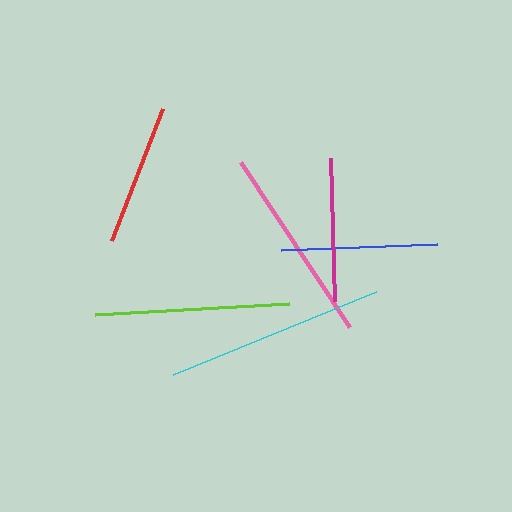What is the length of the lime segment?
The lime segment is approximately 194 pixels long.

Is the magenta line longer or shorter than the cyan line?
The cyan line is longer than the magenta line.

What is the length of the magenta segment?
The magenta segment is approximately 143 pixels long.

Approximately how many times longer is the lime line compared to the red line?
The lime line is approximately 1.4 times the length of the red line.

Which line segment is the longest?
The cyan line is the longest at approximately 219 pixels.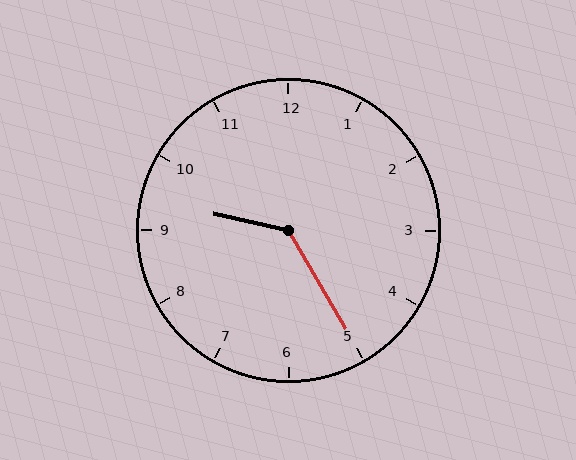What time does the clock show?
9:25.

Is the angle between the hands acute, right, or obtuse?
It is obtuse.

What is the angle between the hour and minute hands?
Approximately 132 degrees.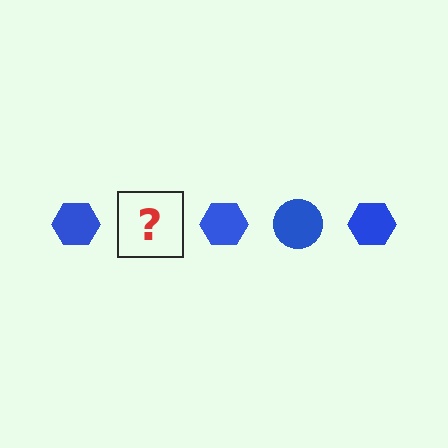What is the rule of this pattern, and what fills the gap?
The rule is that the pattern cycles through hexagon, circle shapes in blue. The gap should be filled with a blue circle.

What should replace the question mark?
The question mark should be replaced with a blue circle.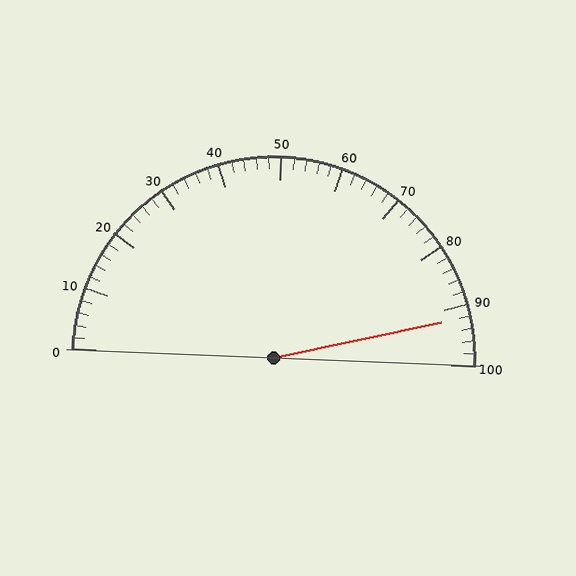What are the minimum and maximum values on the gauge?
The gauge ranges from 0 to 100.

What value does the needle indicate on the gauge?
The needle indicates approximately 92.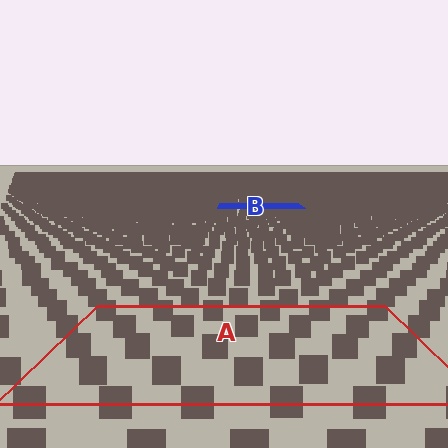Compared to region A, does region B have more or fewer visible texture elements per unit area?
Region B has more texture elements per unit area — they are packed more densely because it is farther away.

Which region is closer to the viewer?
Region A is closer. The texture elements there are larger and more spread out.